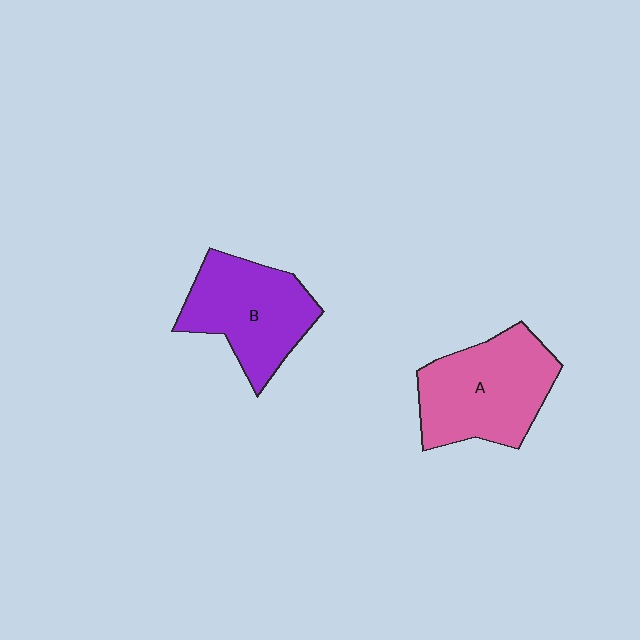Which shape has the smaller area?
Shape B (purple).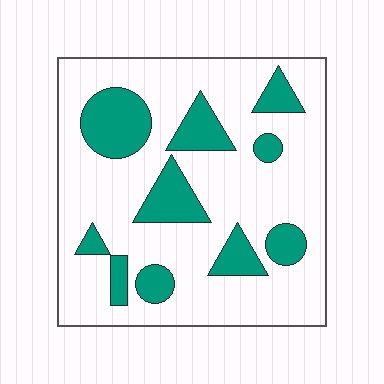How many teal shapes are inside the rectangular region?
10.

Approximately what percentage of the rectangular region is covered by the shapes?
Approximately 25%.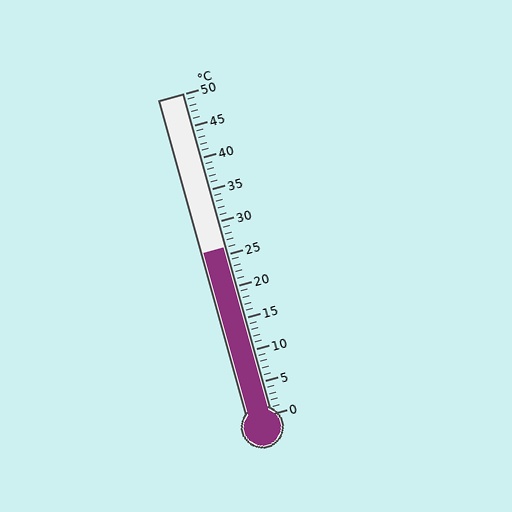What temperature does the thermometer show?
The thermometer shows approximately 26°C.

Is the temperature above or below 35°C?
The temperature is below 35°C.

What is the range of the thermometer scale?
The thermometer scale ranges from 0°C to 50°C.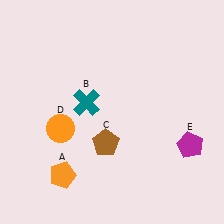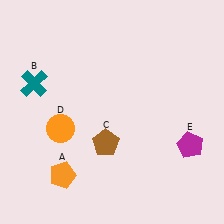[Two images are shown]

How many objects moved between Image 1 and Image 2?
1 object moved between the two images.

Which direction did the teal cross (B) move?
The teal cross (B) moved left.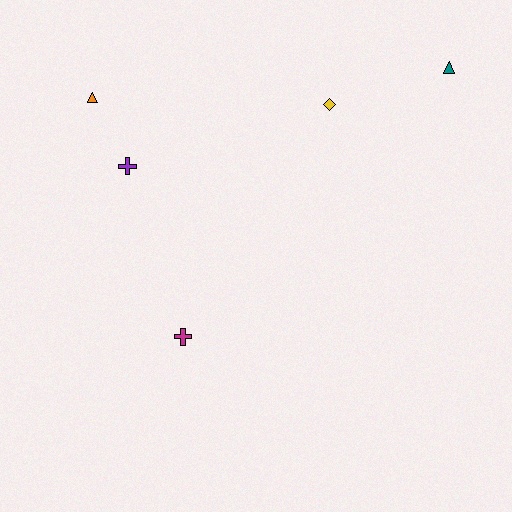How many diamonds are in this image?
There is 1 diamond.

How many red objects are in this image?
There are no red objects.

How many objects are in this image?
There are 5 objects.